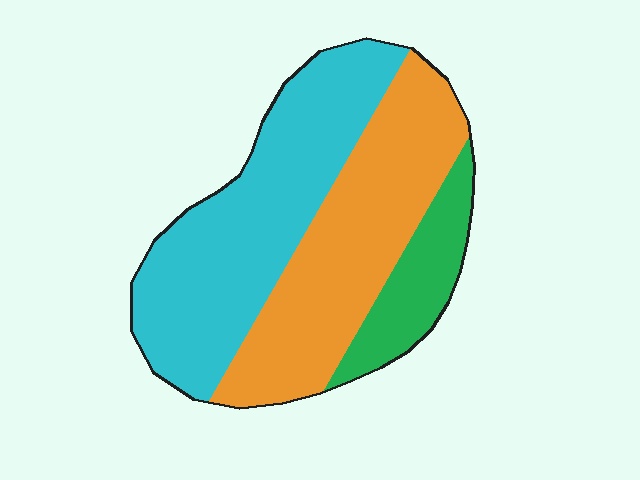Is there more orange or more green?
Orange.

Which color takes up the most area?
Cyan, at roughly 45%.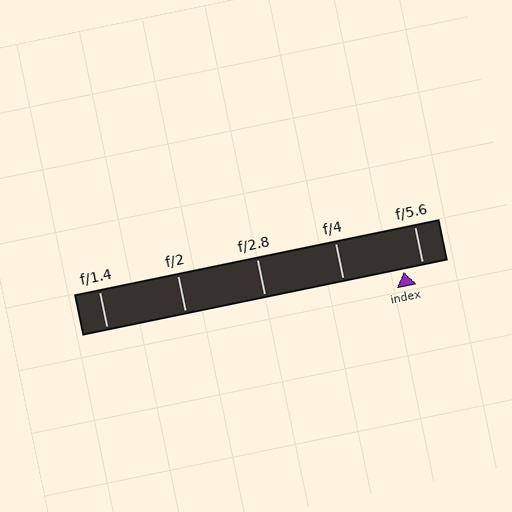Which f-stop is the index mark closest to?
The index mark is closest to f/5.6.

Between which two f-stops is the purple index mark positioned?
The index mark is between f/4 and f/5.6.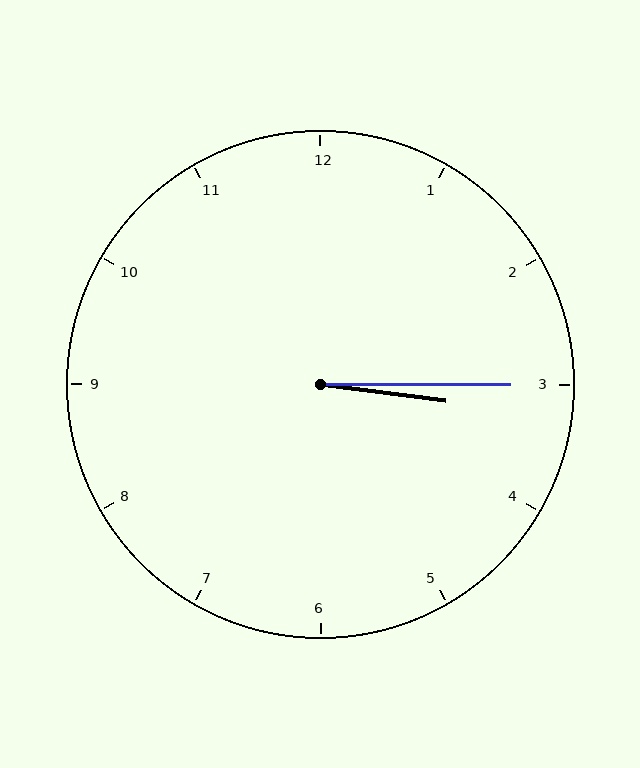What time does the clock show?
3:15.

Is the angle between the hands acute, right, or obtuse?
It is acute.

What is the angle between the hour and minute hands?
Approximately 8 degrees.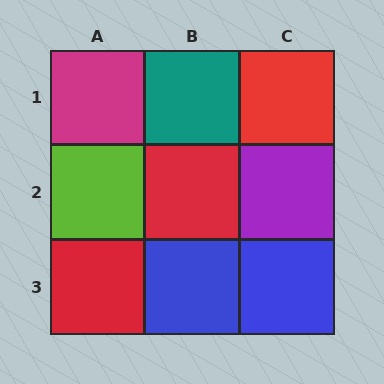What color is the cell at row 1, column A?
Magenta.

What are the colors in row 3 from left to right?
Red, blue, blue.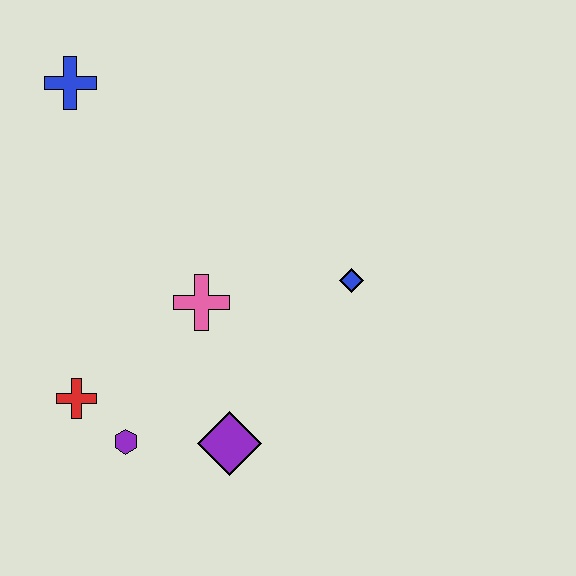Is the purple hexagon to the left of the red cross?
No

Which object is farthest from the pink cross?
The blue cross is farthest from the pink cross.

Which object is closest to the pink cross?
The purple diamond is closest to the pink cross.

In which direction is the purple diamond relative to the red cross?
The purple diamond is to the right of the red cross.